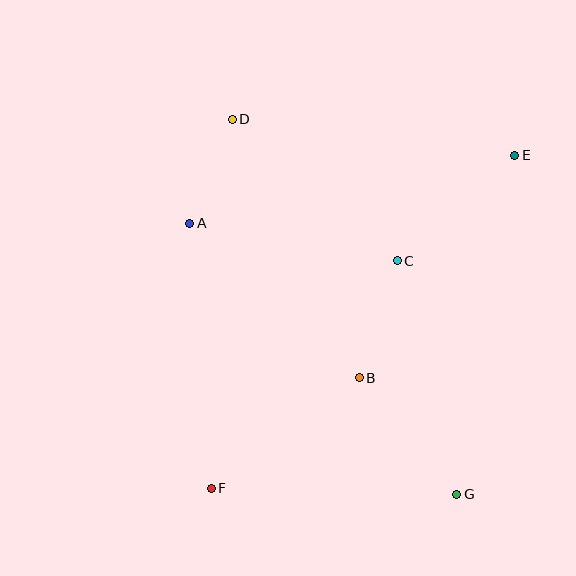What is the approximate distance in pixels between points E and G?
The distance between E and G is approximately 344 pixels.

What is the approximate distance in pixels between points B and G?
The distance between B and G is approximately 152 pixels.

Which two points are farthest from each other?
Points E and F are farthest from each other.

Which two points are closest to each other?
Points A and D are closest to each other.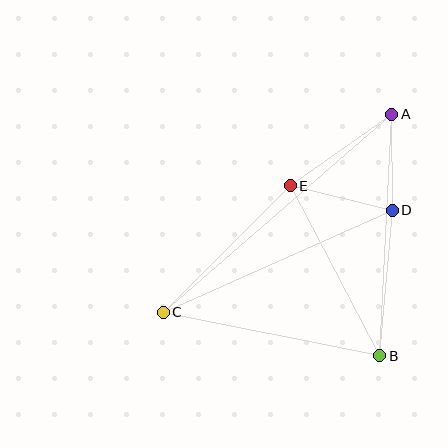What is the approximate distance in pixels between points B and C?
The distance between B and C is approximately 221 pixels.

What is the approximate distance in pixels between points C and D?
The distance between C and D is approximately 251 pixels.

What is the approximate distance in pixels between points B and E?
The distance between B and E is approximately 192 pixels.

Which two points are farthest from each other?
Points A and C are farthest from each other.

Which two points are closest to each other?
Points A and D are closest to each other.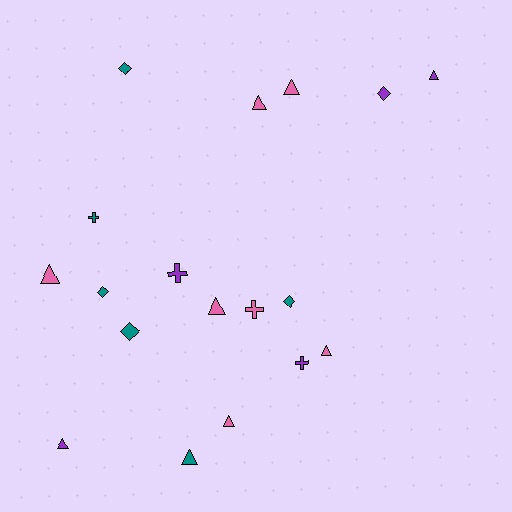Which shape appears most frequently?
Triangle, with 9 objects.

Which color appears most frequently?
Pink, with 7 objects.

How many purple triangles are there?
There are 2 purple triangles.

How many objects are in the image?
There are 18 objects.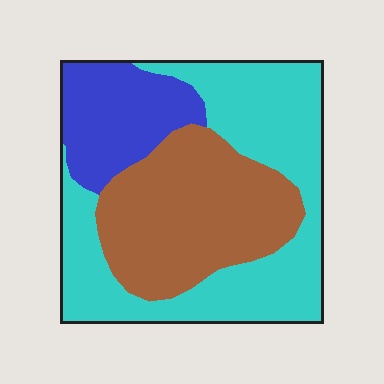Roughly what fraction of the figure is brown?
Brown takes up about one third (1/3) of the figure.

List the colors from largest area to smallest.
From largest to smallest: cyan, brown, blue.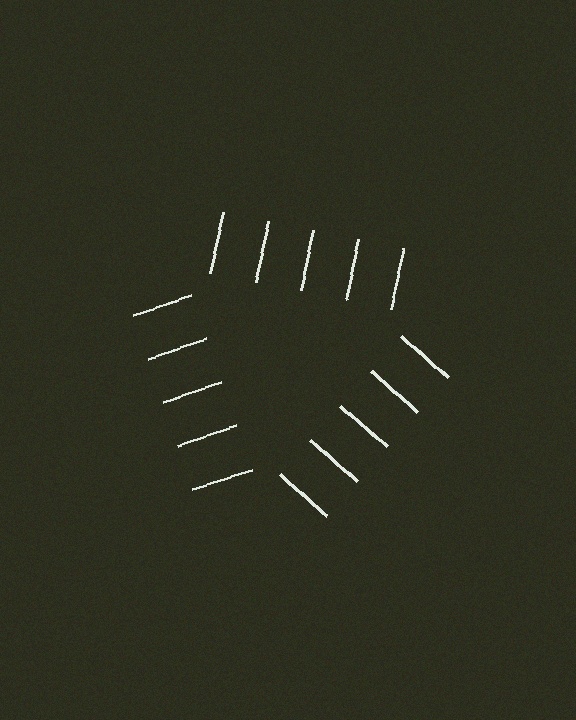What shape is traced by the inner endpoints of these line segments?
An illusory triangle — the line segments terminate on its edges but no continuous stroke is drawn.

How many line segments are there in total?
15 — 5 along each of the 3 edges.